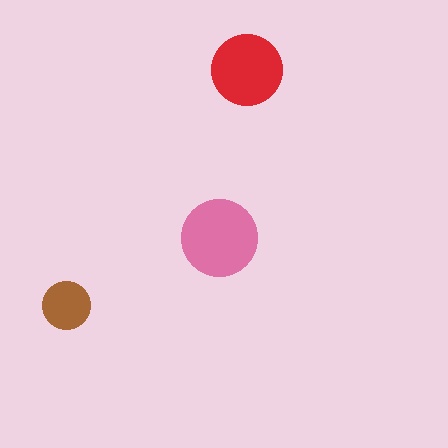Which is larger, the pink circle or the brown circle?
The pink one.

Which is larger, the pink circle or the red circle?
The pink one.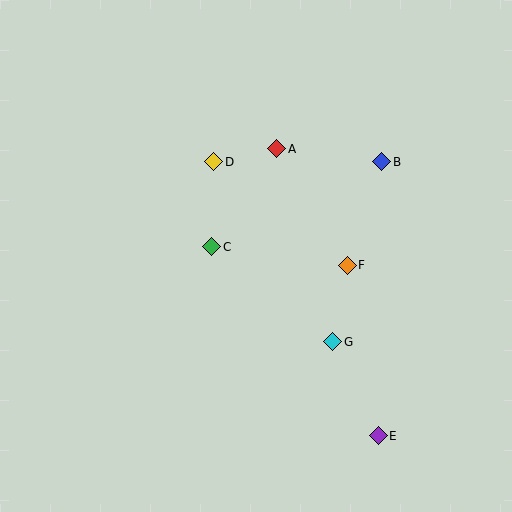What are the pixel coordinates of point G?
Point G is at (333, 342).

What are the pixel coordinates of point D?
Point D is at (214, 162).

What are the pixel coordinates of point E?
Point E is at (378, 436).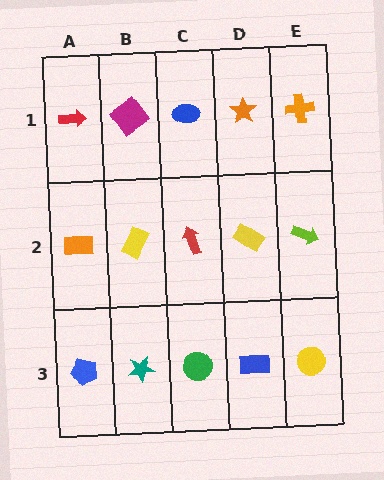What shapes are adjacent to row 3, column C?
A red arrow (row 2, column C), a teal star (row 3, column B), a blue rectangle (row 3, column D).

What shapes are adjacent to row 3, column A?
An orange rectangle (row 2, column A), a teal star (row 3, column B).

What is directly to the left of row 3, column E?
A blue rectangle.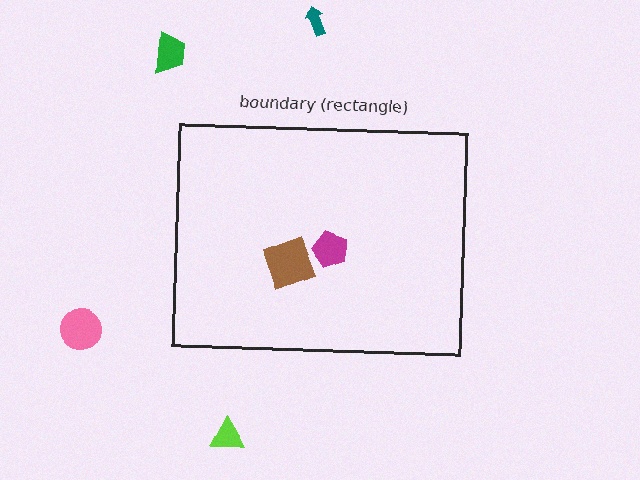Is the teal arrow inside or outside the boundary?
Outside.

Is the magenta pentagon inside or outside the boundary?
Inside.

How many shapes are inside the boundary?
2 inside, 4 outside.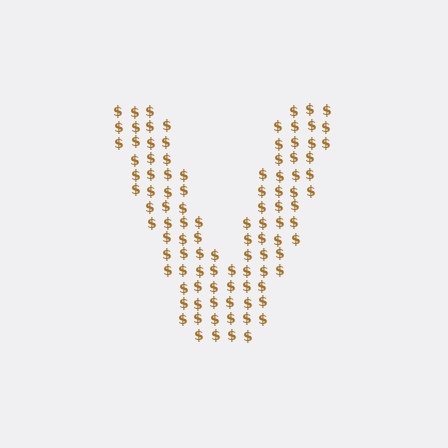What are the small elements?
The small elements are dollar signs.